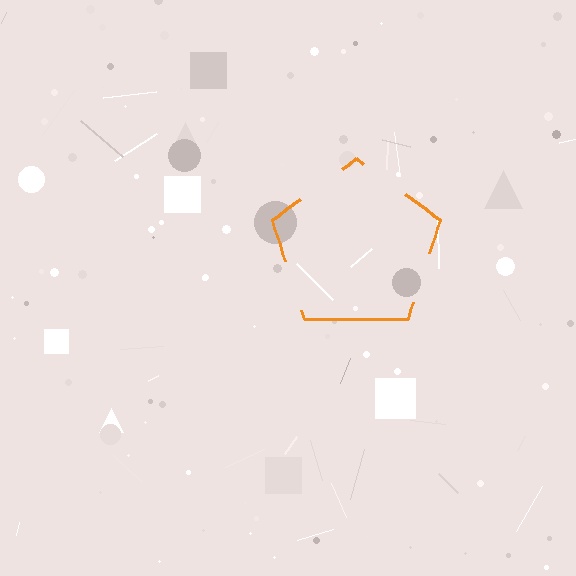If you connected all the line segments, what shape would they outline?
They would outline a pentagon.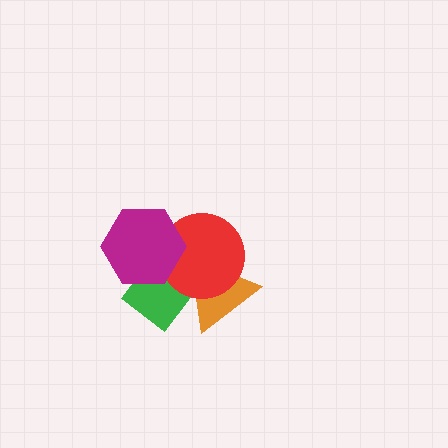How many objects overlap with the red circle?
3 objects overlap with the red circle.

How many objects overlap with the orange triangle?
2 objects overlap with the orange triangle.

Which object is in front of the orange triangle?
The red circle is in front of the orange triangle.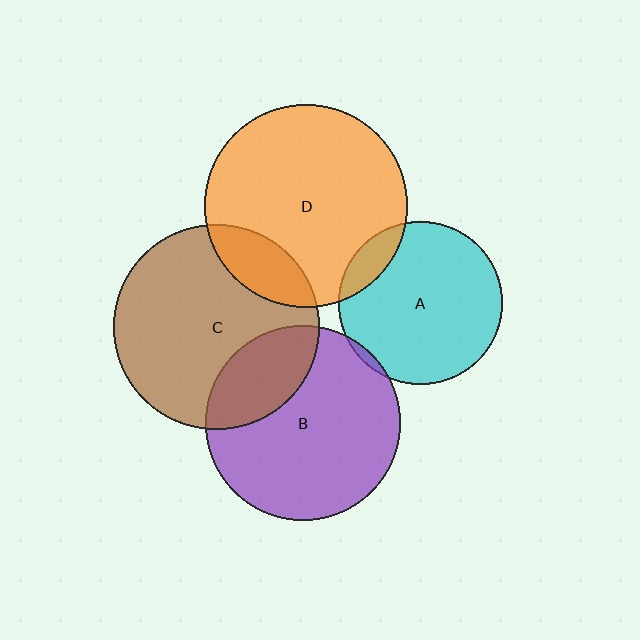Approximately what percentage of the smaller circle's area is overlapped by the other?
Approximately 5%.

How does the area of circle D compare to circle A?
Approximately 1.5 times.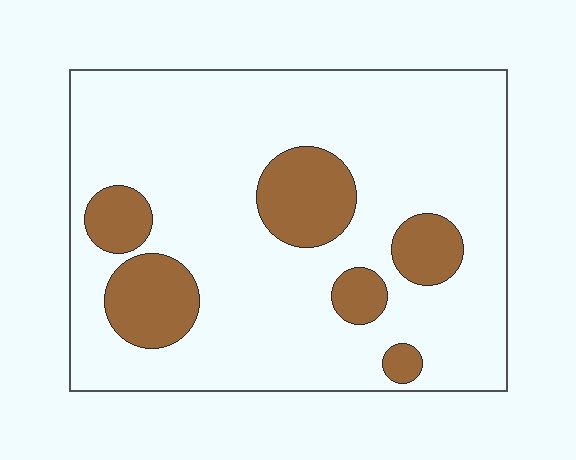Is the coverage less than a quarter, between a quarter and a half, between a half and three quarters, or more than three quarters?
Less than a quarter.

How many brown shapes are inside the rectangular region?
6.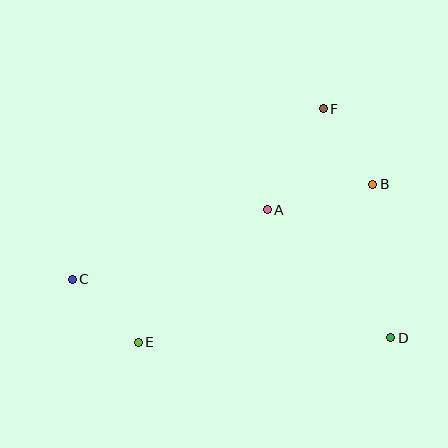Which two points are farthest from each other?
Points C and D are farthest from each other.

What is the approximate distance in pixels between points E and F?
The distance between E and F is approximately 298 pixels.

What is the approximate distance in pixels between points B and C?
The distance between B and C is approximately 315 pixels.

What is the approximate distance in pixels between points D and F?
The distance between D and F is approximately 239 pixels.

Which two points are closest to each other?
Points B and F are closest to each other.